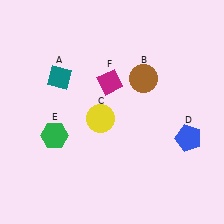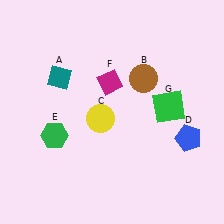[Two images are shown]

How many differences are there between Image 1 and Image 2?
There is 1 difference between the two images.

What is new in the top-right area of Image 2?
A green square (G) was added in the top-right area of Image 2.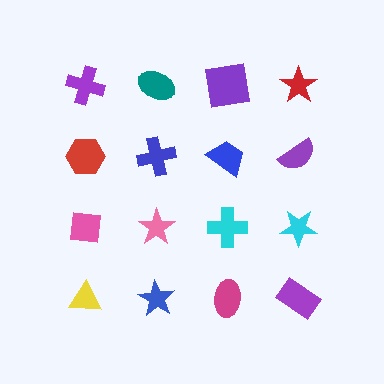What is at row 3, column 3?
A cyan cross.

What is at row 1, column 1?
A purple cross.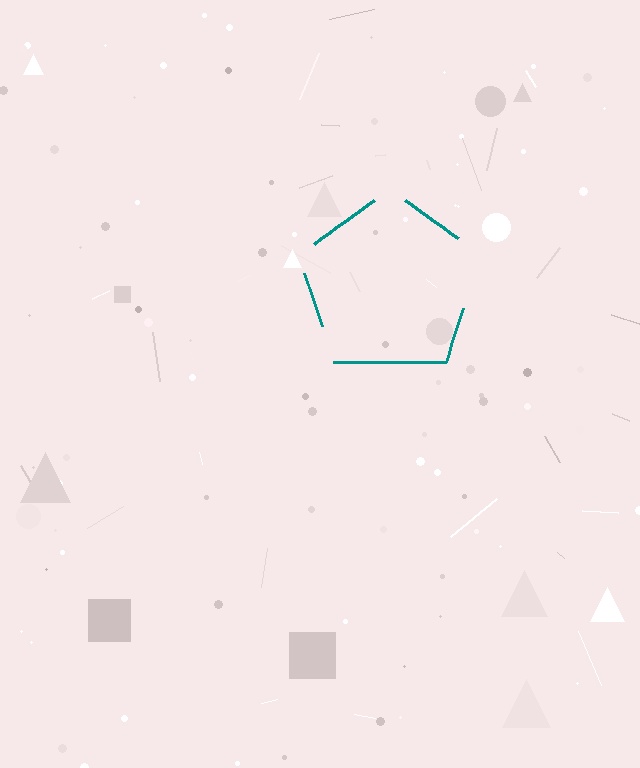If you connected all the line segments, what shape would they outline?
They would outline a pentagon.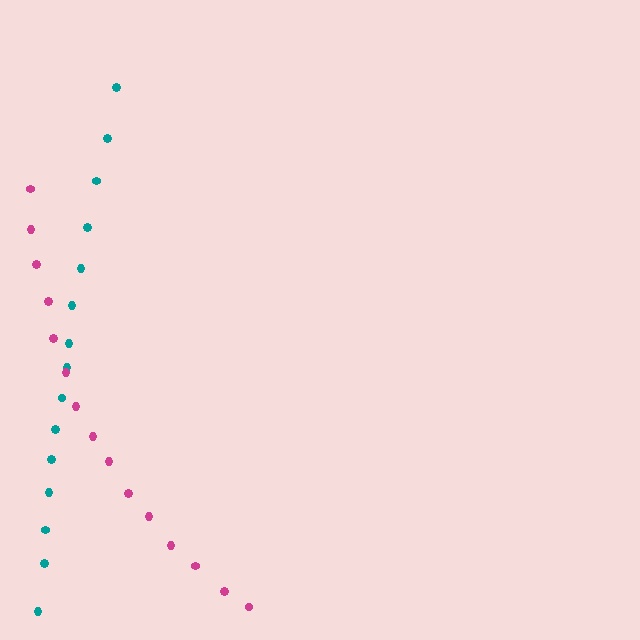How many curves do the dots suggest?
There are 2 distinct paths.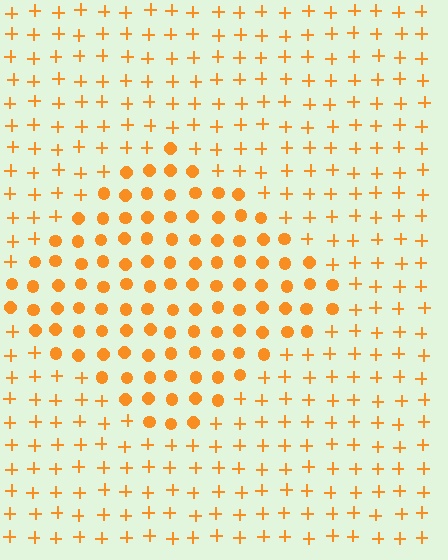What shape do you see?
I see a diamond.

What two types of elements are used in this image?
The image uses circles inside the diamond region and plus signs outside it.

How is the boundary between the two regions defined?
The boundary is defined by a change in element shape: circles inside vs. plus signs outside. All elements share the same color and spacing.